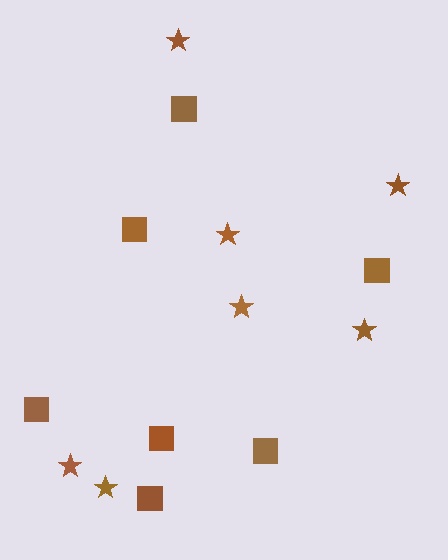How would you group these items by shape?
There are 2 groups: one group of squares (7) and one group of stars (7).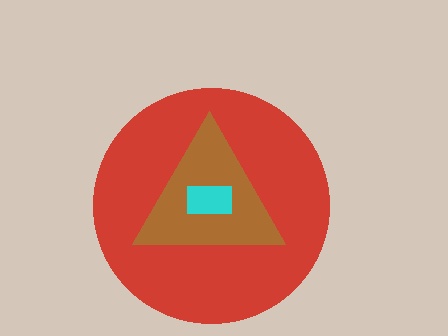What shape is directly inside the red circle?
The brown triangle.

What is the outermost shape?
The red circle.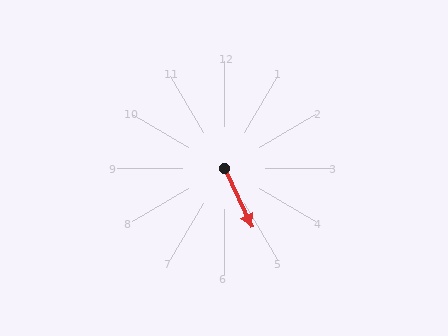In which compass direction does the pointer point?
Southeast.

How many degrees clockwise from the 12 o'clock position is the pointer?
Approximately 155 degrees.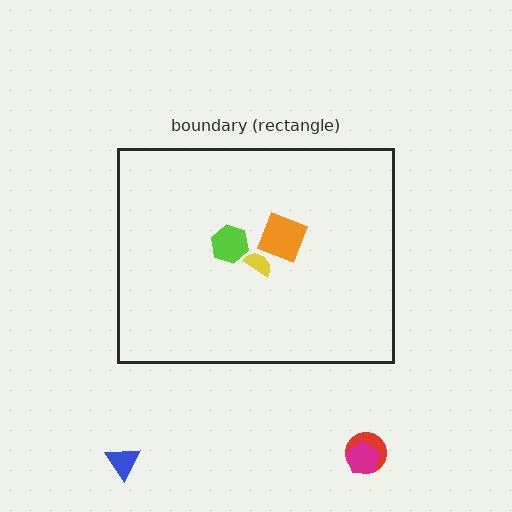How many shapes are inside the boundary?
3 inside, 3 outside.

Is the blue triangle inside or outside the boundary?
Outside.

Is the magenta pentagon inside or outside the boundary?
Outside.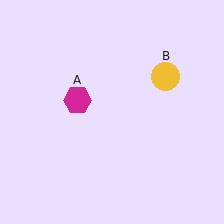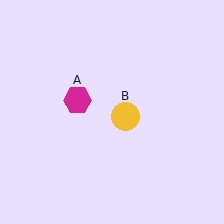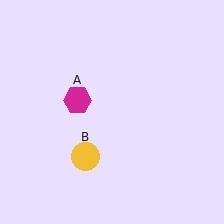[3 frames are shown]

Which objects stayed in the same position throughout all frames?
Magenta hexagon (object A) remained stationary.